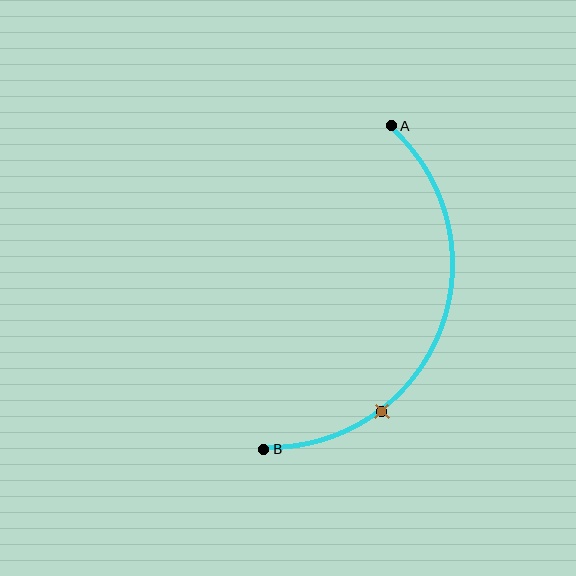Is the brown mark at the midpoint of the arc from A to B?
No. The brown mark lies on the arc but is closer to endpoint B. The arc midpoint would be at the point on the curve equidistant along the arc from both A and B.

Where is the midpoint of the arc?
The arc midpoint is the point on the curve farthest from the straight line joining A and B. It sits to the right of that line.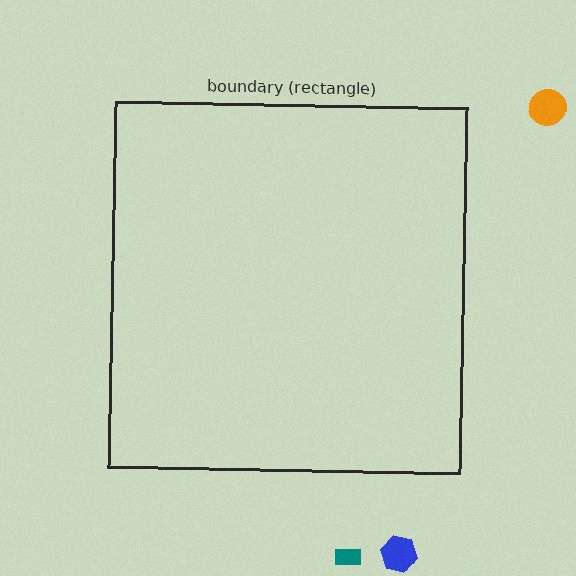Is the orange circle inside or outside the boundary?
Outside.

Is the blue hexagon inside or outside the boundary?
Outside.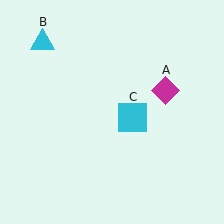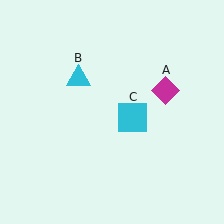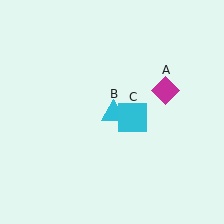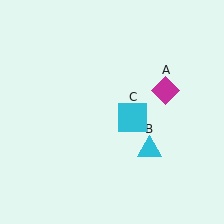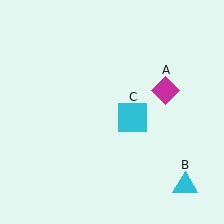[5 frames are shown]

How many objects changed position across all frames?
1 object changed position: cyan triangle (object B).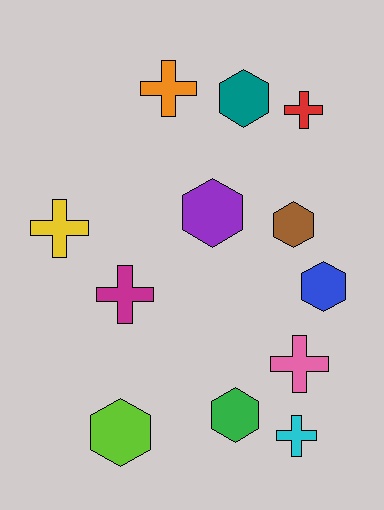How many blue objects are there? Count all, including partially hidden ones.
There is 1 blue object.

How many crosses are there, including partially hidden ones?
There are 6 crosses.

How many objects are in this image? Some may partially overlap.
There are 12 objects.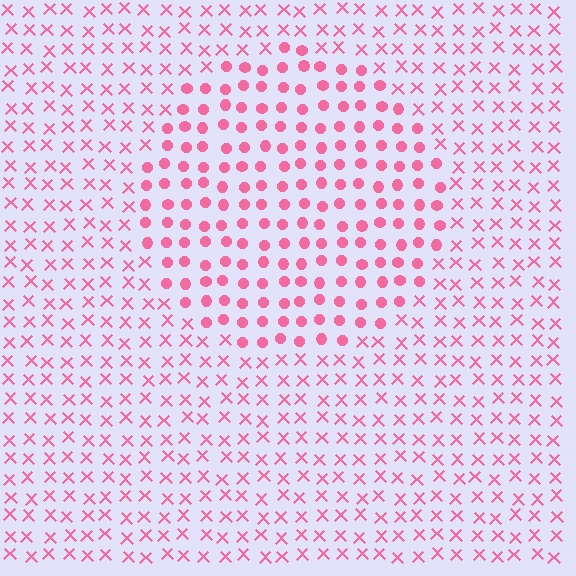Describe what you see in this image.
The image is filled with small pink elements arranged in a uniform grid. A circle-shaped region contains circles, while the surrounding area contains X marks. The boundary is defined purely by the change in element shape.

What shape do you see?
I see a circle.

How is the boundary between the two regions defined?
The boundary is defined by a change in element shape: circles inside vs. X marks outside. All elements share the same color and spacing.